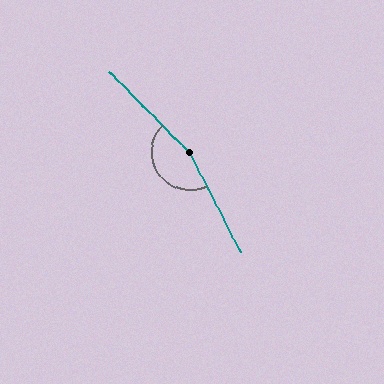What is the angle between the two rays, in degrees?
Approximately 162 degrees.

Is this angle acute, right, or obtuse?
It is obtuse.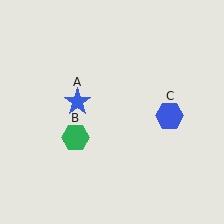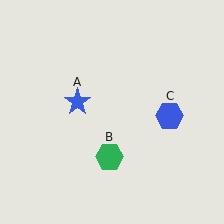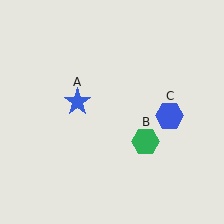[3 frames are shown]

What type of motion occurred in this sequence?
The green hexagon (object B) rotated counterclockwise around the center of the scene.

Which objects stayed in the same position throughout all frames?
Blue star (object A) and blue hexagon (object C) remained stationary.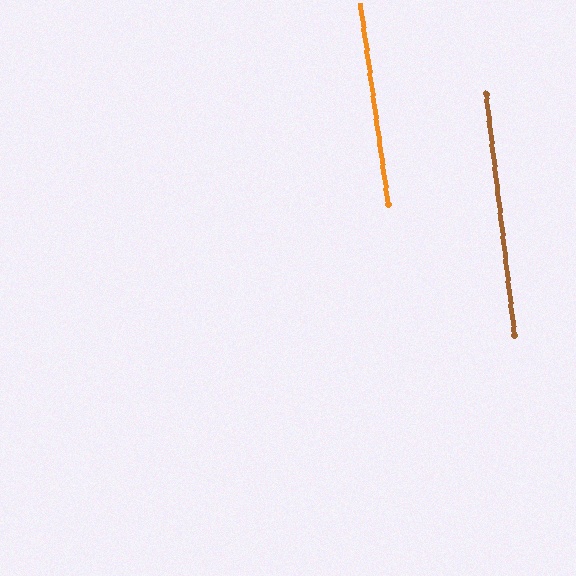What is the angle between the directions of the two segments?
Approximately 1 degree.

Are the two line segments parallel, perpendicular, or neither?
Parallel — their directions differ by only 1.3°.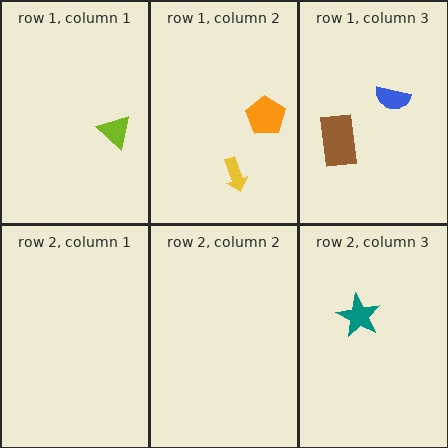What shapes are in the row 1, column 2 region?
The orange pentagon, the yellow arrow.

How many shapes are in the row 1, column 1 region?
1.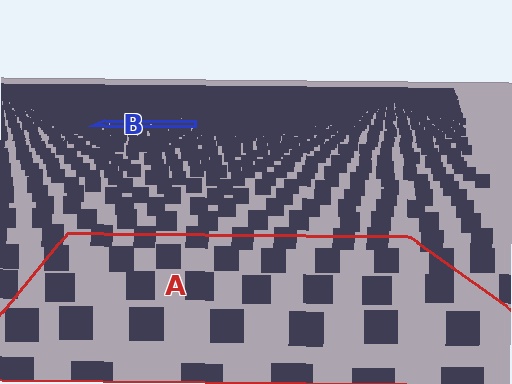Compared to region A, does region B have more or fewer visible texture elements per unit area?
Region B has more texture elements per unit area — they are packed more densely because it is farther away.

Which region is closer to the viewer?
Region A is closer. The texture elements there are larger and more spread out.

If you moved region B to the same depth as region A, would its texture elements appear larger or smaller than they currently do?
They would appear larger. At a closer depth, the same texture elements are projected at a bigger on-screen size.